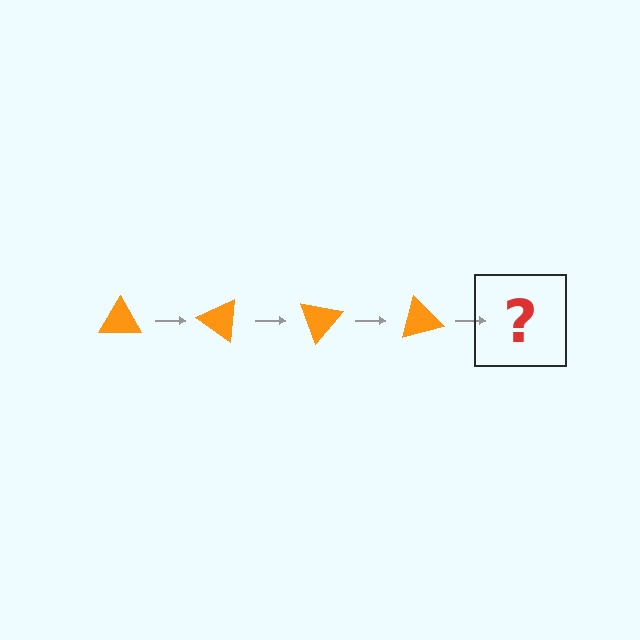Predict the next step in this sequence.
The next step is an orange triangle rotated 140 degrees.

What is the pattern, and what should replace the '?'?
The pattern is that the triangle rotates 35 degrees each step. The '?' should be an orange triangle rotated 140 degrees.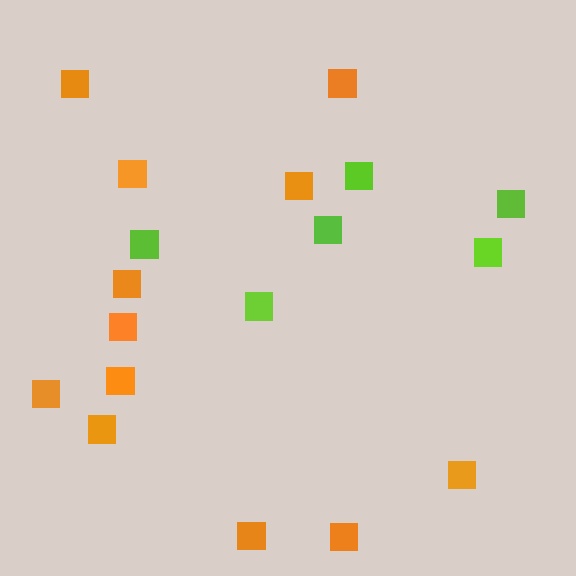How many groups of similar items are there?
There are 2 groups: one group of orange squares (12) and one group of lime squares (6).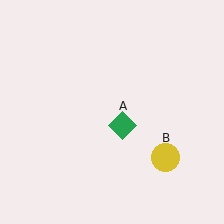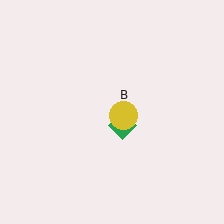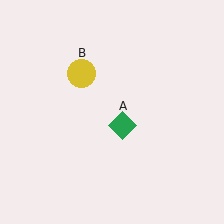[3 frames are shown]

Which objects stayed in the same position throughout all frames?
Green diamond (object A) remained stationary.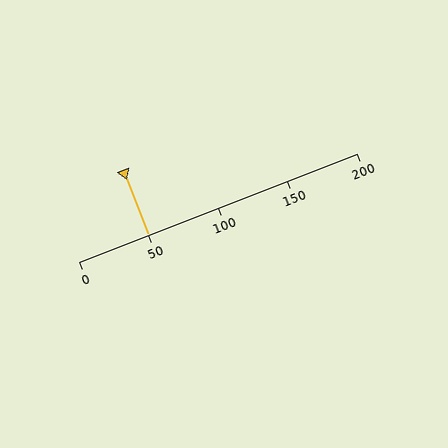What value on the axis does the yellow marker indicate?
The marker indicates approximately 50.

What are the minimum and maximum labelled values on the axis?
The axis runs from 0 to 200.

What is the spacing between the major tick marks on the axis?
The major ticks are spaced 50 apart.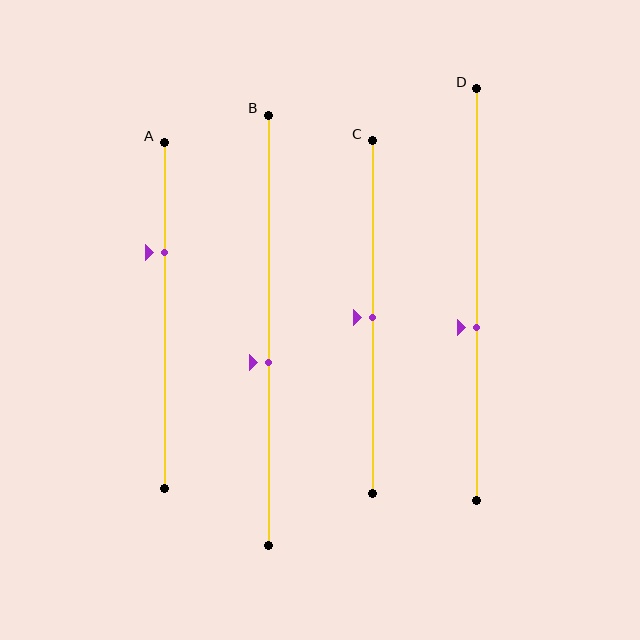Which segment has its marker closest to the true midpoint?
Segment C has its marker closest to the true midpoint.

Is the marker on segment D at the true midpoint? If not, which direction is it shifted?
No, the marker on segment D is shifted downward by about 8% of the segment length.